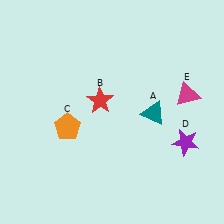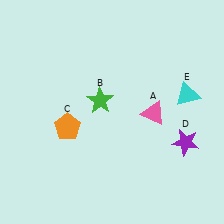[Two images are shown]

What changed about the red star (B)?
In Image 1, B is red. In Image 2, it changed to green.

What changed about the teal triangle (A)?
In Image 1, A is teal. In Image 2, it changed to pink.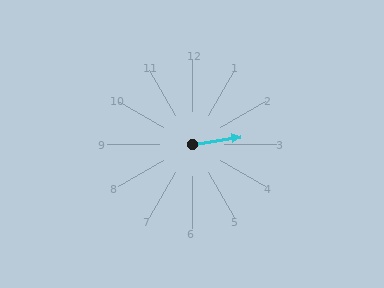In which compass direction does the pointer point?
East.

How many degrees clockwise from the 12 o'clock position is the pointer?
Approximately 81 degrees.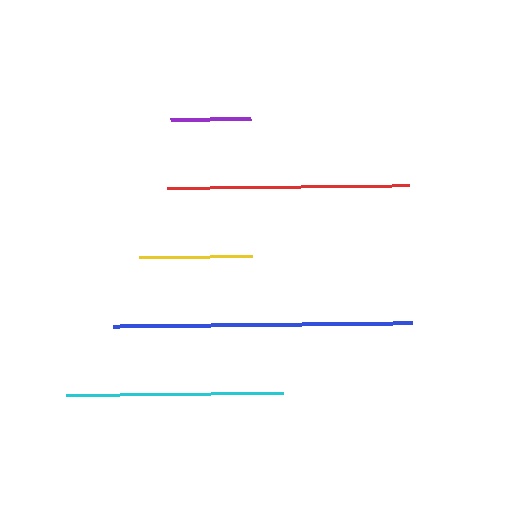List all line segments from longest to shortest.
From longest to shortest: blue, red, cyan, yellow, purple.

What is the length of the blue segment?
The blue segment is approximately 299 pixels long.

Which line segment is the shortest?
The purple line is the shortest at approximately 79 pixels.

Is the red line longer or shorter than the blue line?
The blue line is longer than the red line.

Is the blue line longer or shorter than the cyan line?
The blue line is longer than the cyan line.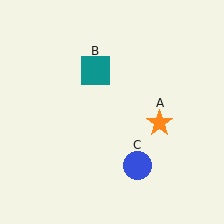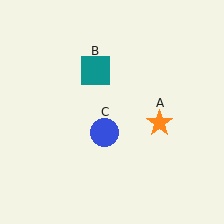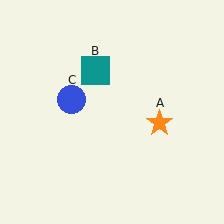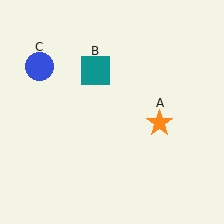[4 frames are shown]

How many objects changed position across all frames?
1 object changed position: blue circle (object C).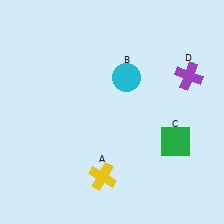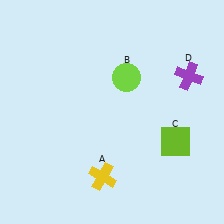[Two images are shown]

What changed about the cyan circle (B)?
In Image 1, B is cyan. In Image 2, it changed to lime.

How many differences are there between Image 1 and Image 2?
There are 2 differences between the two images.